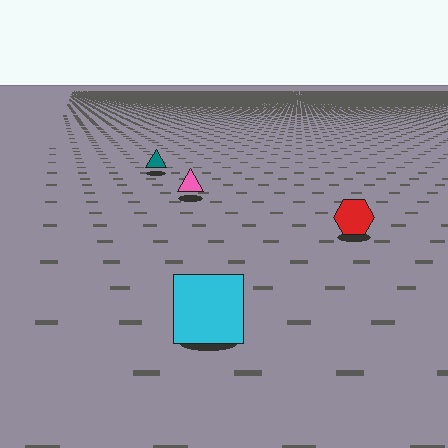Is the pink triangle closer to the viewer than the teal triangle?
Yes. The pink triangle is closer — you can tell from the texture gradient: the ground texture is coarser near it.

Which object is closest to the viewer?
The cyan square is closest. The texture marks near it are larger and more spread out.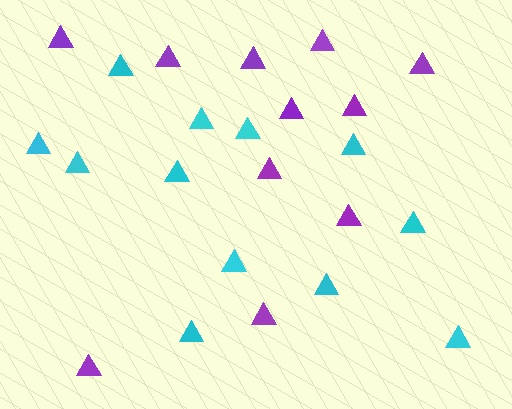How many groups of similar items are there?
There are 2 groups: one group of cyan triangles (12) and one group of purple triangles (11).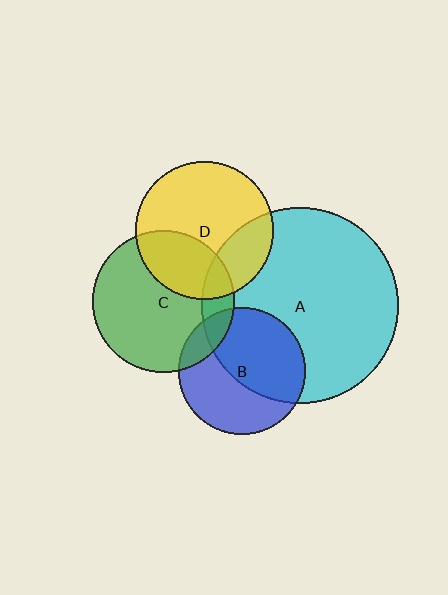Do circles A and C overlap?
Yes.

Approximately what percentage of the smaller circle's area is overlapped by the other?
Approximately 15%.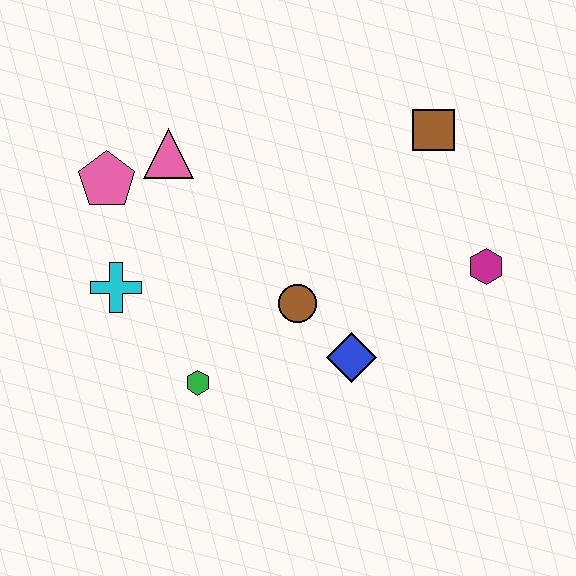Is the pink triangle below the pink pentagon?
No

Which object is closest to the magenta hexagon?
The brown square is closest to the magenta hexagon.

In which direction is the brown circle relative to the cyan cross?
The brown circle is to the right of the cyan cross.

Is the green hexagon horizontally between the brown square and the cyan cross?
Yes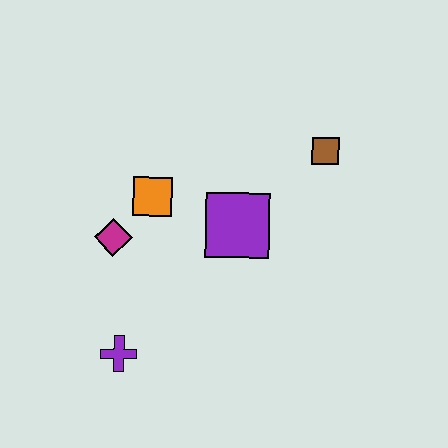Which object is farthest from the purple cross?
The brown square is farthest from the purple cross.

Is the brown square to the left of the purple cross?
No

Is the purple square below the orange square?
Yes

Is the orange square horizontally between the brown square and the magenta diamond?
Yes